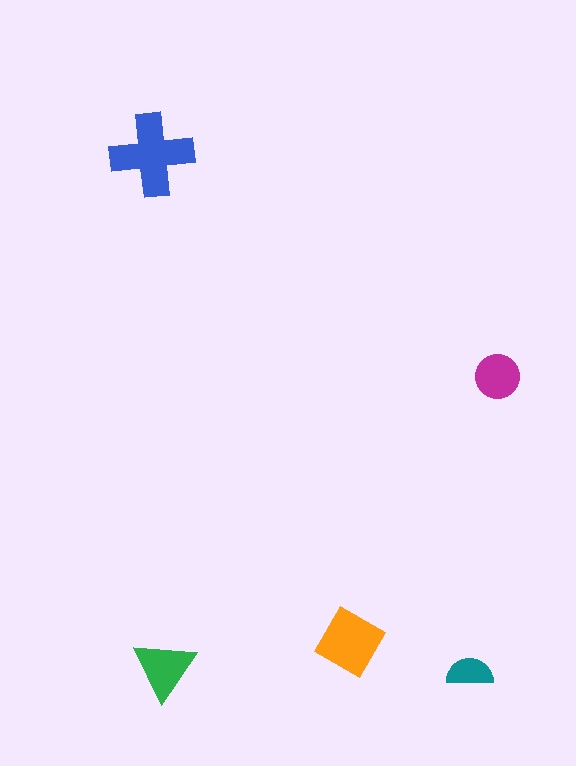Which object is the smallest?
The teal semicircle.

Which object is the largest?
The blue cross.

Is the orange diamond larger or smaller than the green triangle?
Larger.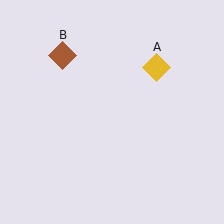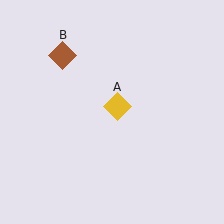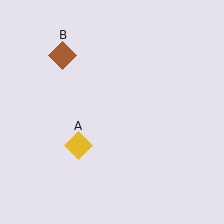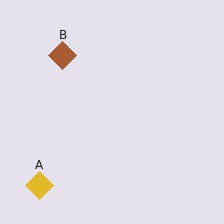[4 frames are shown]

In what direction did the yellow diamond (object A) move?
The yellow diamond (object A) moved down and to the left.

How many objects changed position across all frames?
1 object changed position: yellow diamond (object A).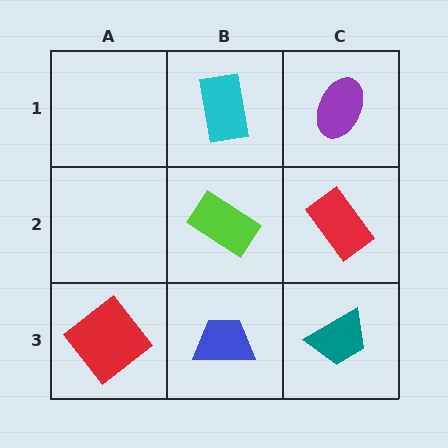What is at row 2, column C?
A red rectangle.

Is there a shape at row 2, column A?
No, that cell is empty.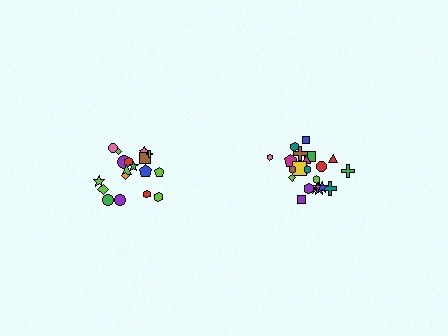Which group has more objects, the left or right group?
The right group.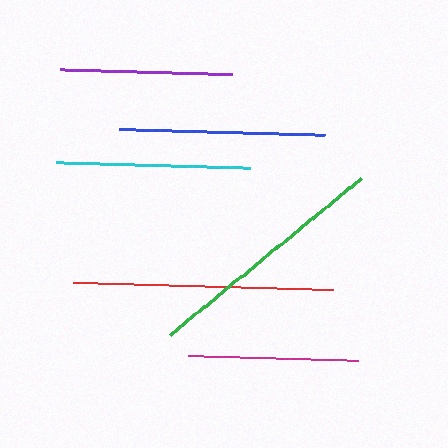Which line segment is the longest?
The red line is the longest at approximately 260 pixels.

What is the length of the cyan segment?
The cyan segment is approximately 193 pixels long.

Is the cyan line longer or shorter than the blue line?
The blue line is longer than the cyan line.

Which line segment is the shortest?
The magenta line is the shortest at approximately 170 pixels.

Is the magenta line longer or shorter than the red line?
The red line is longer than the magenta line.